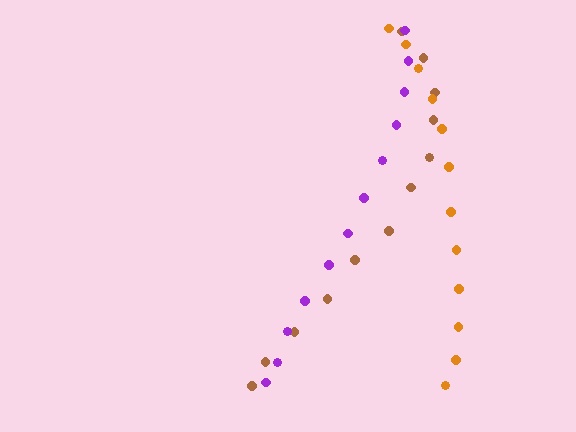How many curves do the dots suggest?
There are 3 distinct paths.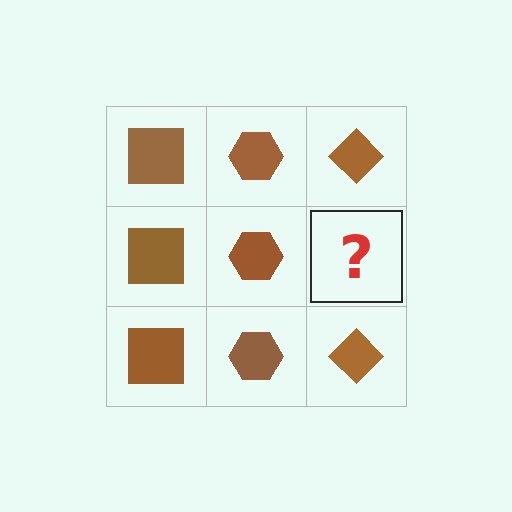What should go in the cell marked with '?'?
The missing cell should contain a brown diamond.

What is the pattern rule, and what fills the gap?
The rule is that each column has a consistent shape. The gap should be filled with a brown diamond.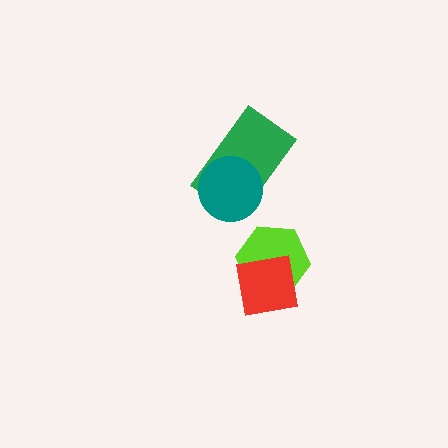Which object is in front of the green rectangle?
The teal circle is in front of the green rectangle.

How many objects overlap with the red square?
1 object overlaps with the red square.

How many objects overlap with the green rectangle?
1 object overlaps with the green rectangle.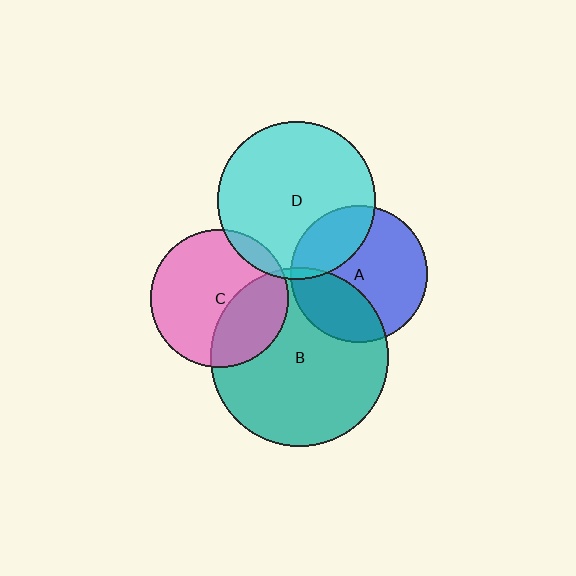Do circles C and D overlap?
Yes.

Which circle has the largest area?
Circle B (teal).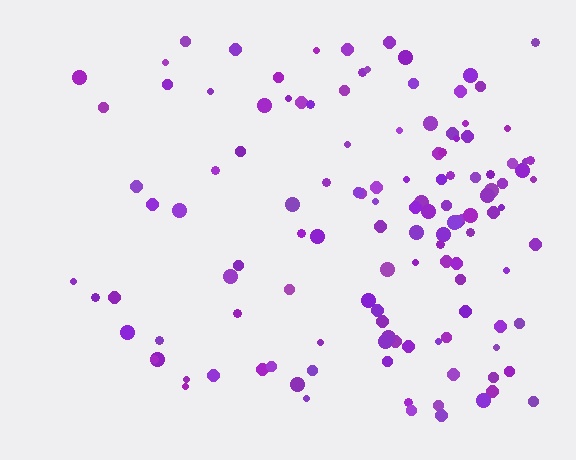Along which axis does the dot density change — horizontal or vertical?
Horizontal.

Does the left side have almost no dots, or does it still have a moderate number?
Still a moderate number, just noticeably fewer than the right.